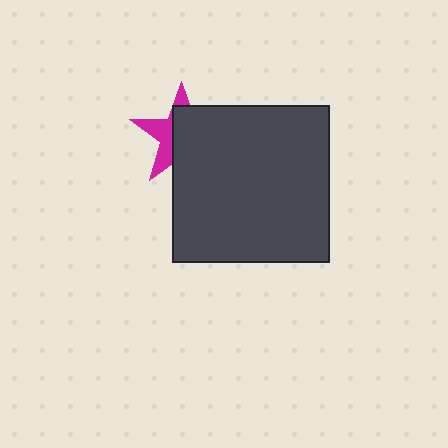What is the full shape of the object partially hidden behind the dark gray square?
The partially hidden object is a magenta star.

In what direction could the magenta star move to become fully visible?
The magenta star could move toward the upper-left. That would shift it out from behind the dark gray square entirely.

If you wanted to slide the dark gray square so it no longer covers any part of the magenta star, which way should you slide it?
Slide it toward the lower-right — that is the most direct way to separate the two shapes.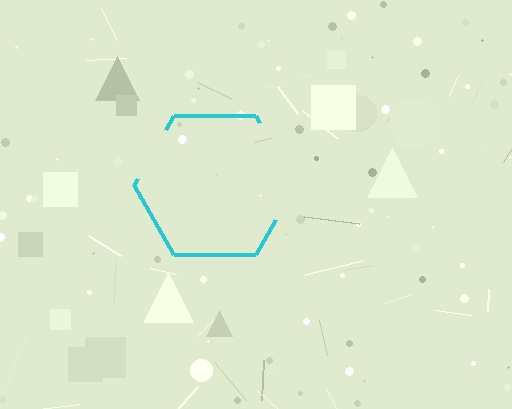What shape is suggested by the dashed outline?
The dashed outline suggests a hexagon.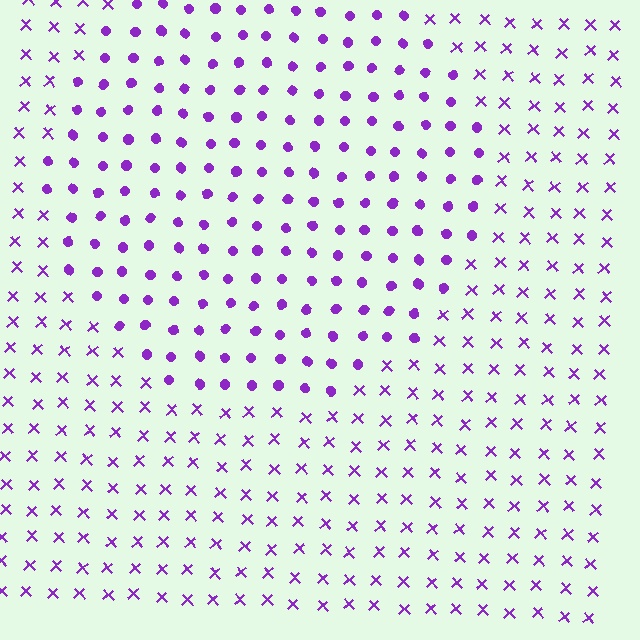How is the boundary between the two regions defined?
The boundary is defined by a change in element shape: circles inside vs. X marks outside. All elements share the same color and spacing.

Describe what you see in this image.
The image is filled with small purple elements arranged in a uniform grid. A circle-shaped region contains circles, while the surrounding area contains X marks. The boundary is defined purely by the change in element shape.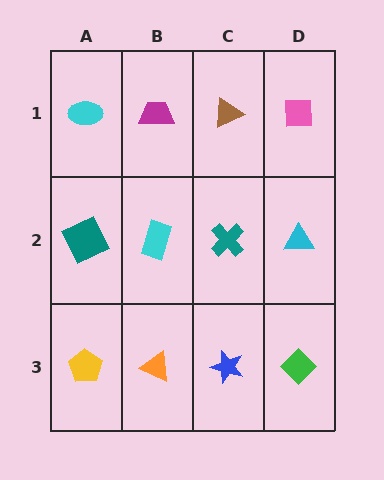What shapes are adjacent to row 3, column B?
A cyan rectangle (row 2, column B), a yellow pentagon (row 3, column A), a blue star (row 3, column C).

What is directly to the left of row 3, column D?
A blue star.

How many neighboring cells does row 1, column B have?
3.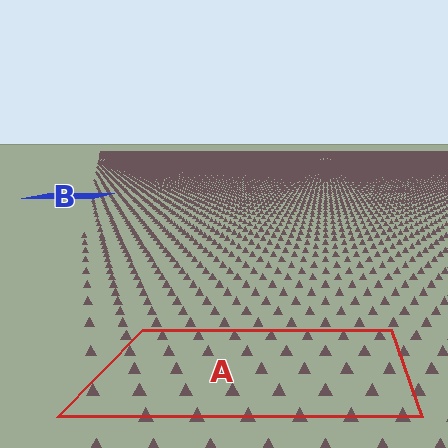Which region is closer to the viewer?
Region A is closer. The texture elements there are larger and more spread out.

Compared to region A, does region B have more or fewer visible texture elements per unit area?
Region B has more texture elements per unit area — they are packed more densely because it is farther away.